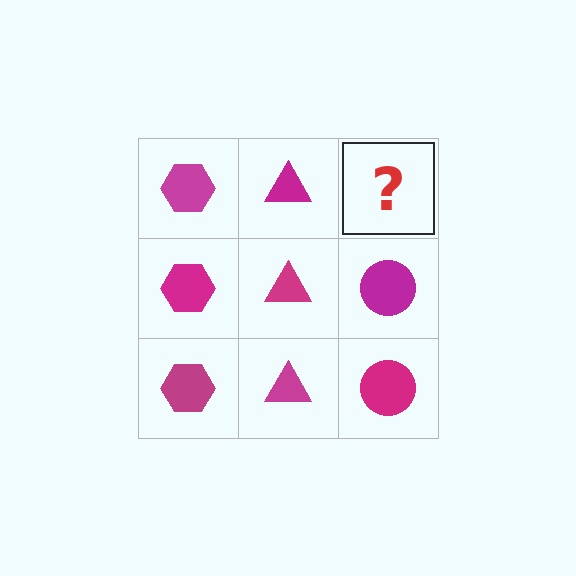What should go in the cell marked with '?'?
The missing cell should contain a magenta circle.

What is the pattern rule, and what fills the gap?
The rule is that each column has a consistent shape. The gap should be filled with a magenta circle.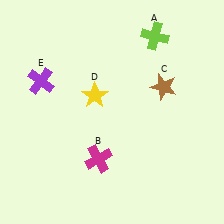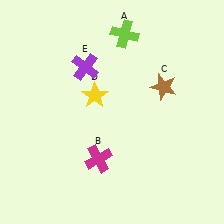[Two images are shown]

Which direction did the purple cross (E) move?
The purple cross (E) moved right.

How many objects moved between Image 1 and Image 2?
2 objects moved between the two images.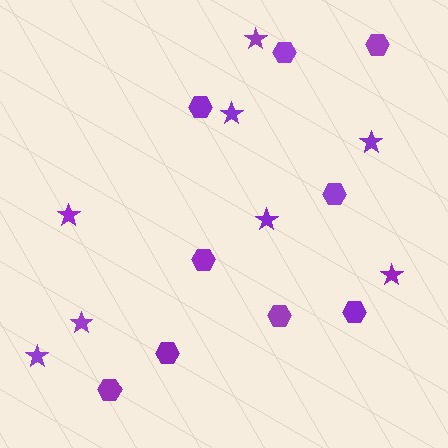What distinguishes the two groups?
There are 2 groups: one group of stars (8) and one group of hexagons (9).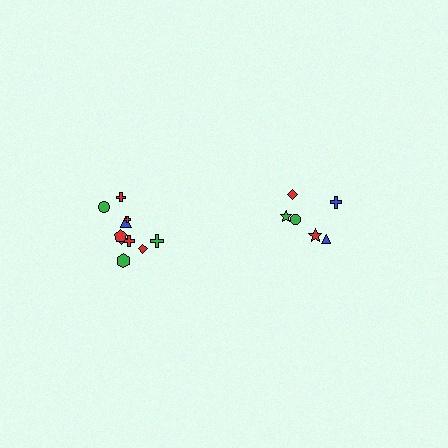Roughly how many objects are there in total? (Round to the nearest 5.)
Roughly 15 objects in total.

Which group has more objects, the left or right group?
The left group.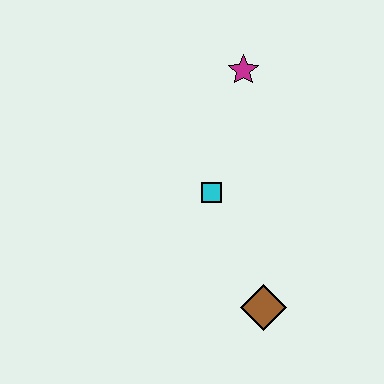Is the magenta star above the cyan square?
Yes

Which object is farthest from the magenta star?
The brown diamond is farthest from the magenta star.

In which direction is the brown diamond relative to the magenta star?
The brown diamond is below the magenta star.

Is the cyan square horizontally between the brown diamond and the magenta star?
No